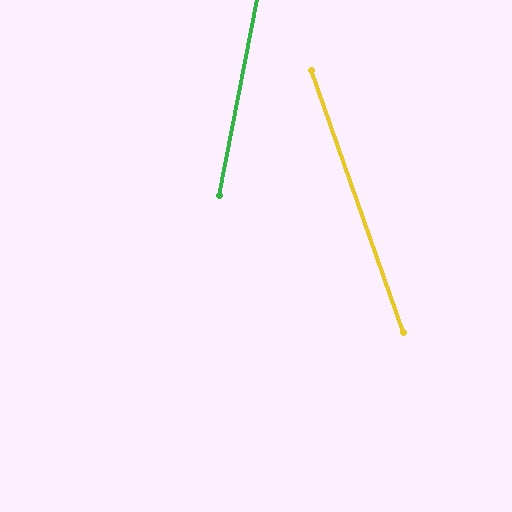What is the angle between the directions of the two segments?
Approximately 30 degrees.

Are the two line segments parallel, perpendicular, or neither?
Neither parallel nor perpendicular — they differ by about 30°.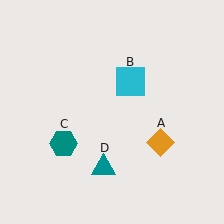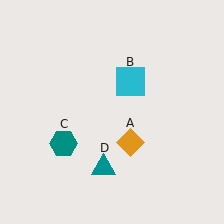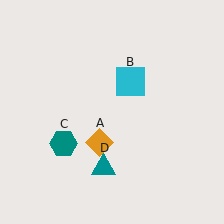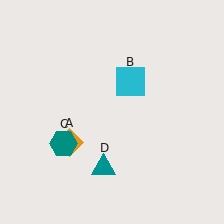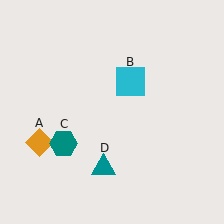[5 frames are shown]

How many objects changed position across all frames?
1 object changed position: orange diamond (object A).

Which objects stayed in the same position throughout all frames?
Cyan square (object B) and teal hexagon (object C) and teal triangle (object D) remained stationary.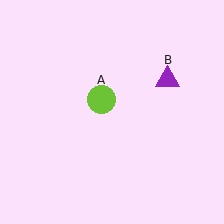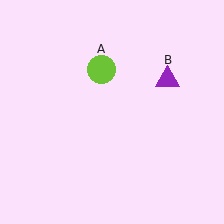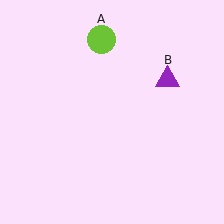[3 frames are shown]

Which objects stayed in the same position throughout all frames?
Purple triangle (object B) remained stationary.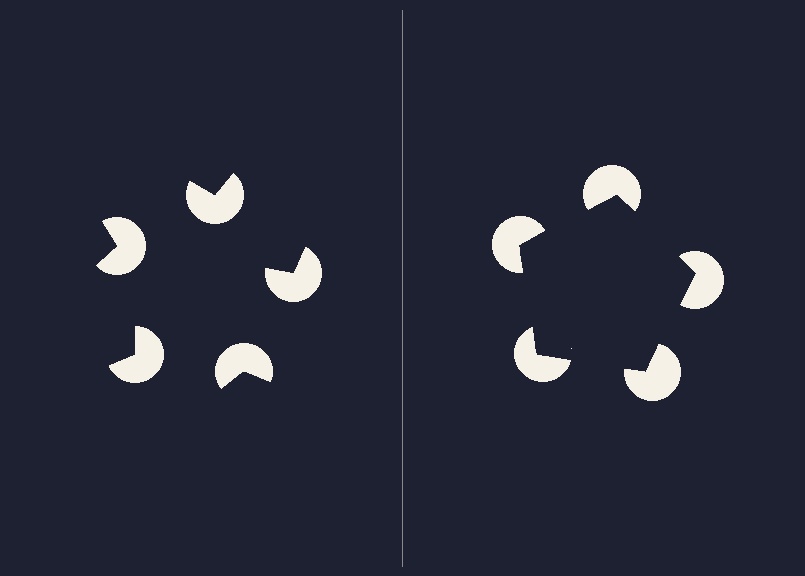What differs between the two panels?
The pac-man discs are positioned identically on both sides; only the wedge orientations differ. On the right they align to a pentagon; on the left they are misaligned.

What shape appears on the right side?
An illusory pentagon.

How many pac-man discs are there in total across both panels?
10 — 5 on each side.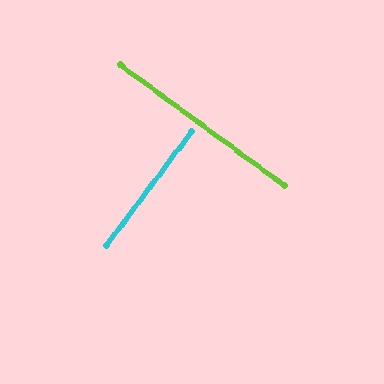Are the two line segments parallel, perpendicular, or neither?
Perpendicular — they meet at approximately 90°.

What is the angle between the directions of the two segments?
Approximately 90 degrees.